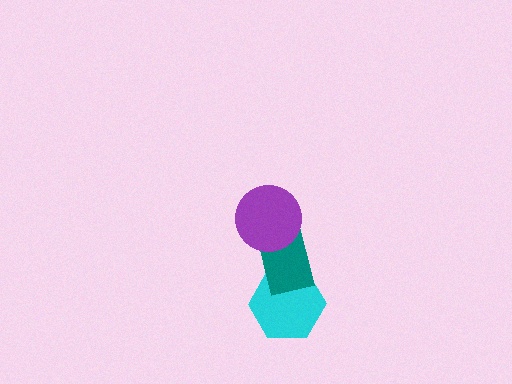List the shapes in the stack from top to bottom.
From top to bottom: the purple circle, the teal rectangle, the cyan hexagon.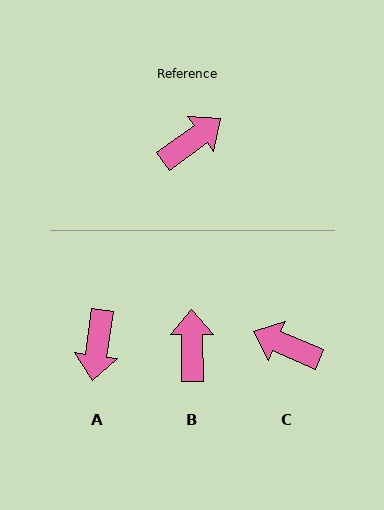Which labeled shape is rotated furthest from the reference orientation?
A, about 135 degrees away.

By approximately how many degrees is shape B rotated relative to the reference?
Approximately 54 degrees counter-clockwise.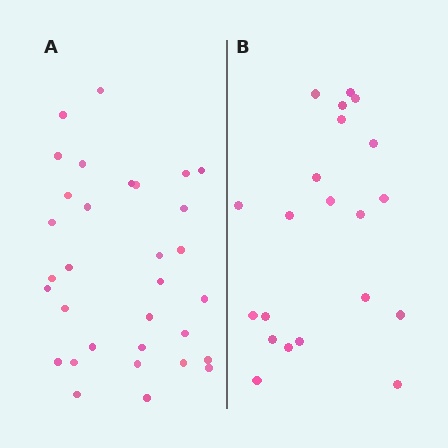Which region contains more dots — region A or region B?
Region A (the left region) has more dots.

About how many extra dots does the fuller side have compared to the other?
Region A has roughly 12 or so more dots than region B.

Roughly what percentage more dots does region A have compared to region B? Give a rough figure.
About 50% more.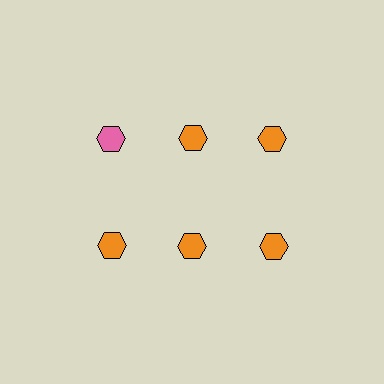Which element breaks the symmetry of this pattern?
The pink hexagon in the top row, leftmost column breaks the symmetry. All other shapes are orange hexagons.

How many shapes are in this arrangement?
There are 6 shapes arranged in a grid pattern.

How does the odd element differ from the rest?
It has a different color: pink instead of orange.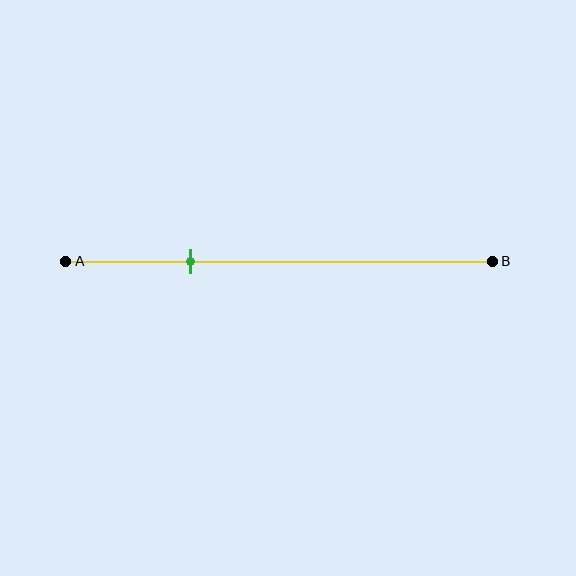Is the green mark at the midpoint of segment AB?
No, the mark is at about 30% from A, not at the 50% midpoint.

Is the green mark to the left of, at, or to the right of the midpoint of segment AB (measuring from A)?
The green mark is to the left of the midpoint of segment AB.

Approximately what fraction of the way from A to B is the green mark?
The green mark is approximately 30% of the way from A to B.